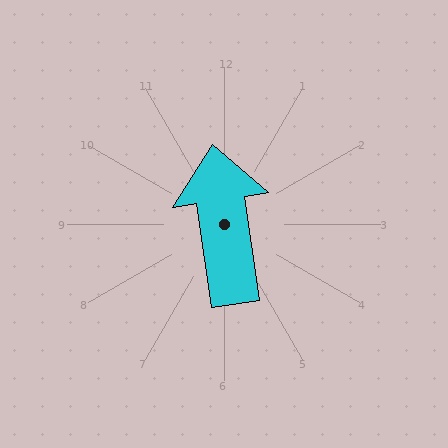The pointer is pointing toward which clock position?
Roughly 12 o'clock.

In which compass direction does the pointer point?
North.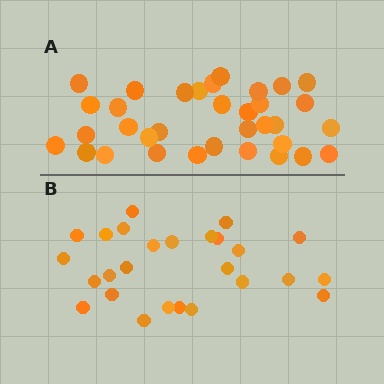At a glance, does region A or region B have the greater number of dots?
Region A (the top region) has more dots.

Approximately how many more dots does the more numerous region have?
Region A has roughly 8 or so more dots than region B.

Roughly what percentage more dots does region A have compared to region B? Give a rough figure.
About 30% more.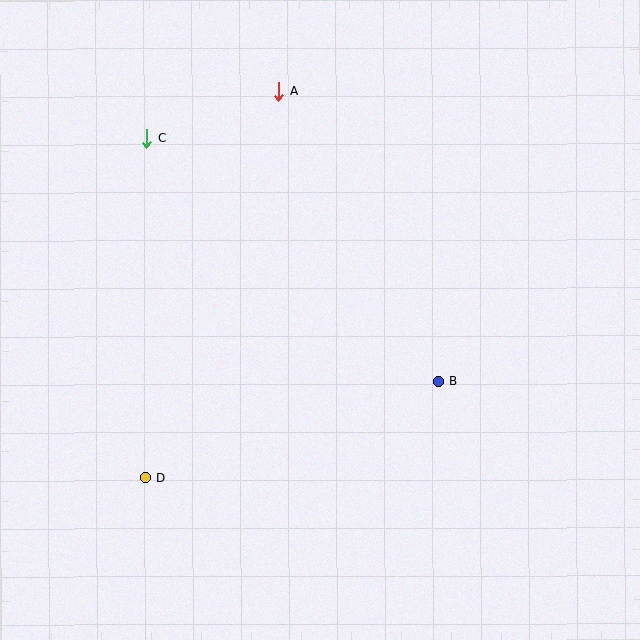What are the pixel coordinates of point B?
Point B is at (438, 381).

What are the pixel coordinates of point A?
Point A is at (278, 92).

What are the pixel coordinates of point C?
Point C is at (147, 138).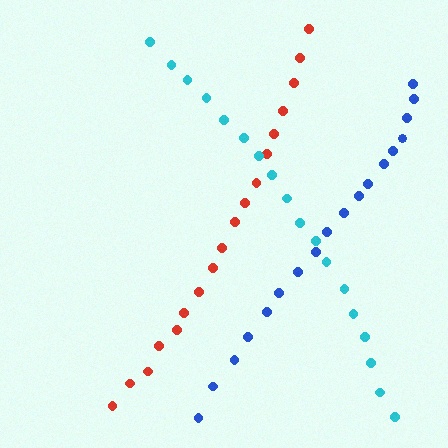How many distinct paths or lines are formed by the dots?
There are 3 distinct paths.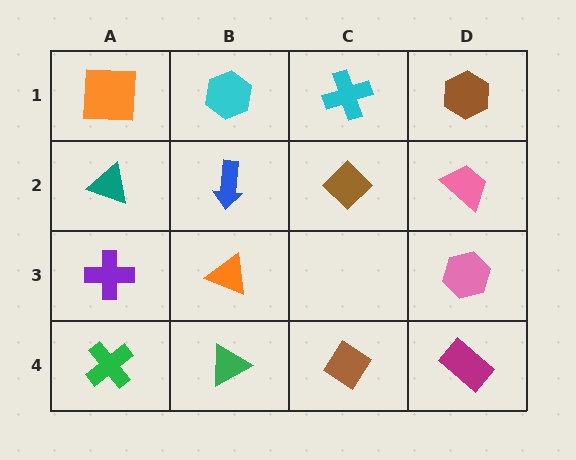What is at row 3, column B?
An orange triangle.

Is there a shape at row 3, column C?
No, that cell is empty.